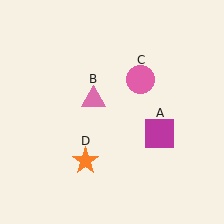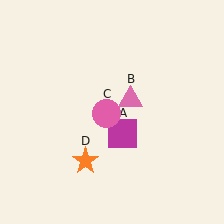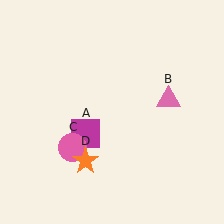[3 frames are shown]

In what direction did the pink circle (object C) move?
The pink circle (object C) moved down and to the left.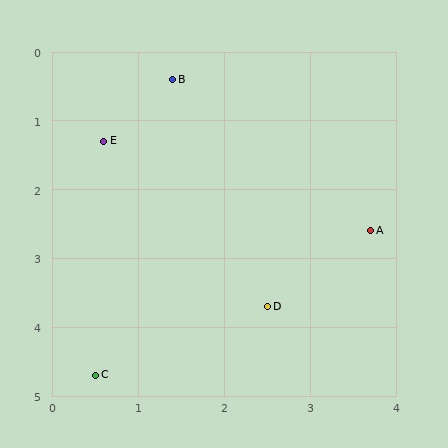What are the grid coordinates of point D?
Point D is at approximately (2.5, 3.7).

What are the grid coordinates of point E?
Point E is at approximately (0.6, 1.3).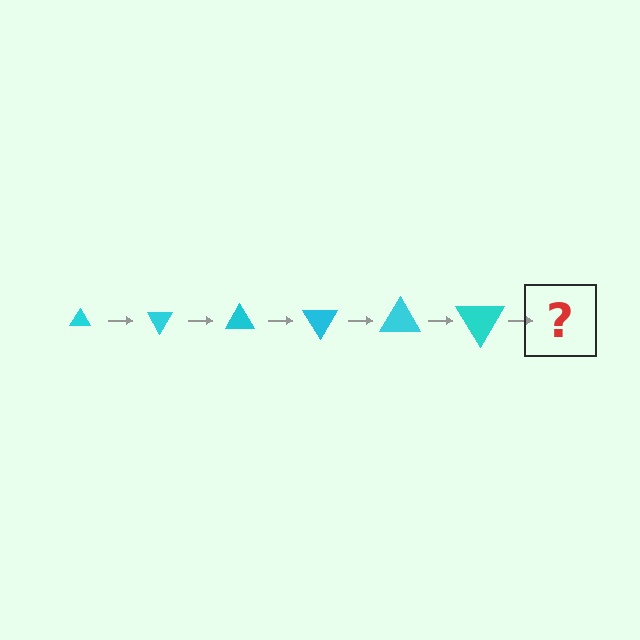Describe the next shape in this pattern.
It should be a triangle, larger than the previous one and rotated 360 degrees from the start.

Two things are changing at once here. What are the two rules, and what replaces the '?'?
The two rules are that the triangle grows larger each step and it rotates 60 degrees each step. The '?' should be a triangle, larger than the previous one and rotated 360 degrees from the start.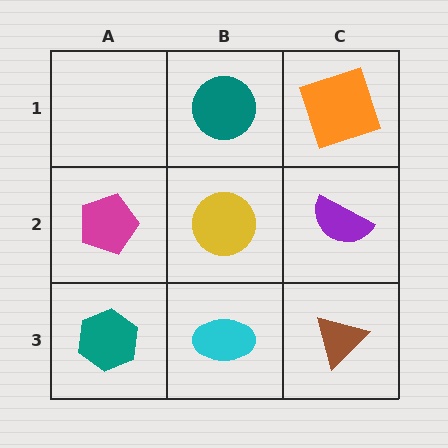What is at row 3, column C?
A brown triangle.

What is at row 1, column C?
An orange square.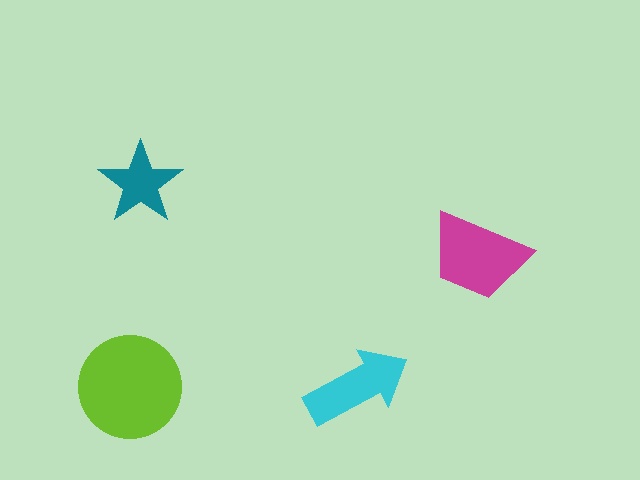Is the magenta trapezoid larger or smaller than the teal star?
Larger.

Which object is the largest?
The lime circle.